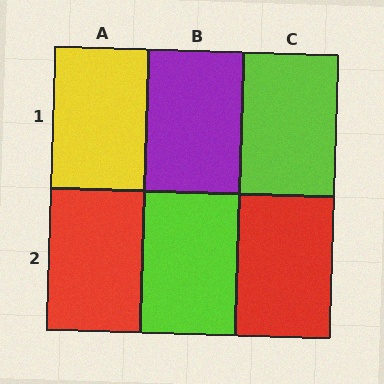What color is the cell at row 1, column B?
Purple.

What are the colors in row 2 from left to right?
Red, lime, red.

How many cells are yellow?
1 cell is yellow.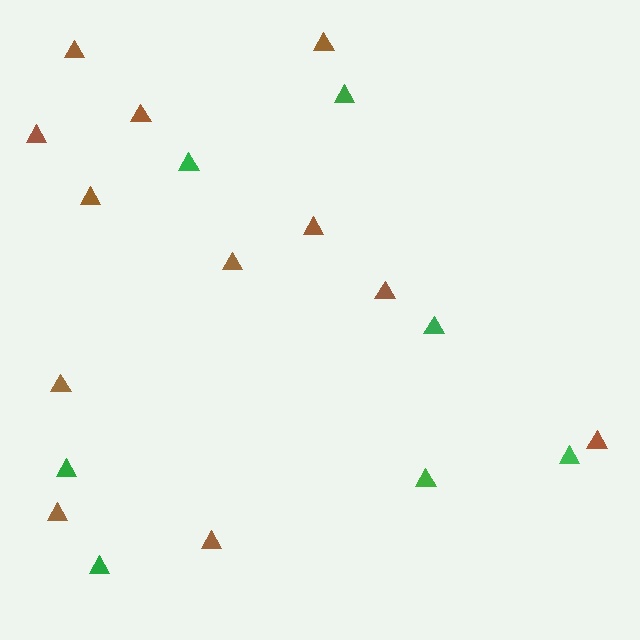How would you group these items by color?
There are 2 groups: one group of brown triangles (12) and one group of green triangles (7).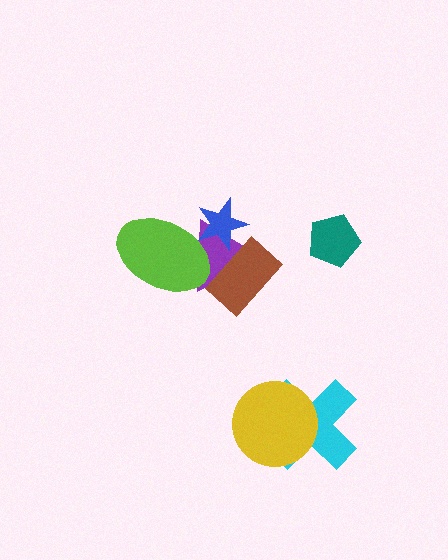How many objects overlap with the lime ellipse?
2 objects overlap with the lime ellipse.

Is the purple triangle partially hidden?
Yes, it is partially covered by another shape.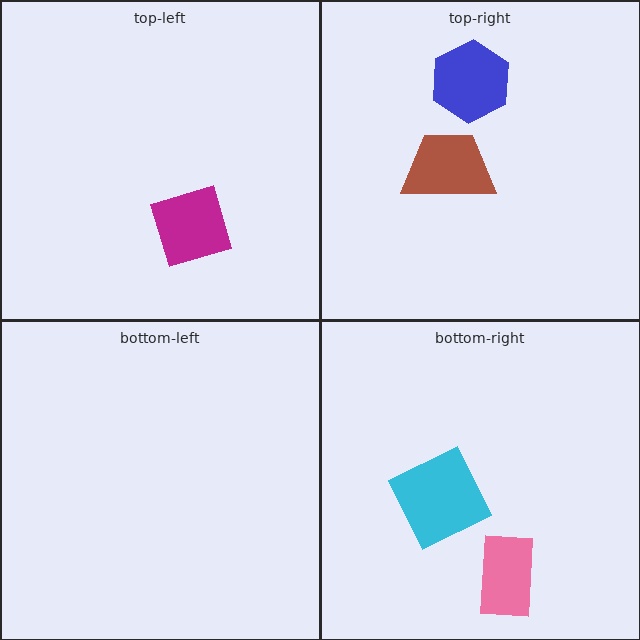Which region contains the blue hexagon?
The top-right region.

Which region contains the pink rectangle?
The bottom-right region.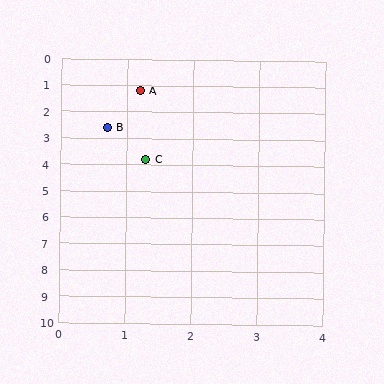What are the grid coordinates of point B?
Point B is at approximately (0.7, 2.6).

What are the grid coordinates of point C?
Point C is at approximately (1.3, 3.8).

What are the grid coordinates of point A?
Point A is at approximately (1.2, 1.2).